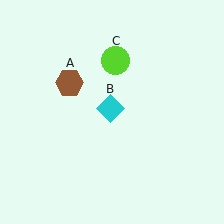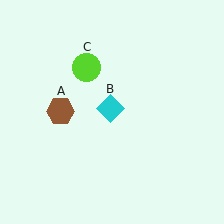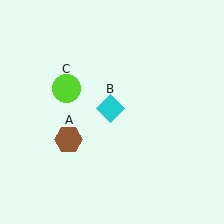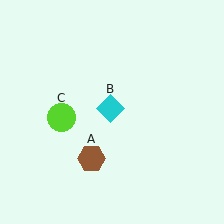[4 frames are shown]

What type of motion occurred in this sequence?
The brown hexagon (object A), lime circle (object C) rotated counterclockwise around the center of the scene.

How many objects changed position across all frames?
2 objects changed position: brown hexagon (object A), lime circle (object C).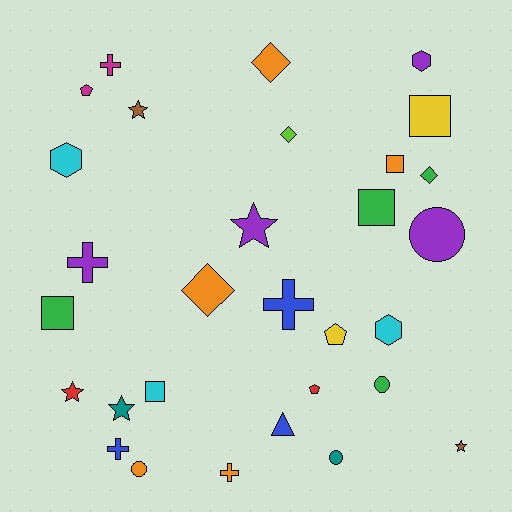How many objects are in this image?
There are 30 objects.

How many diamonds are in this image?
There are 4 diamonds.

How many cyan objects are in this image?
There are 3 cyan objects.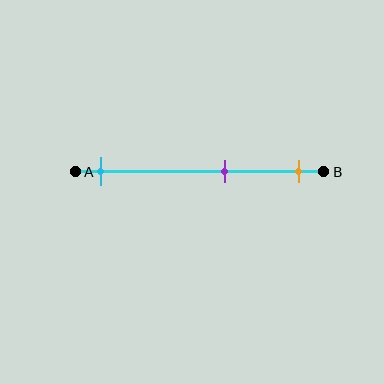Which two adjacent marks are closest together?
The purple and orange marks are the closest adjacent pair.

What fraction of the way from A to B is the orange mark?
The orange mark is approximately 90% (0.9) of the way from A to B.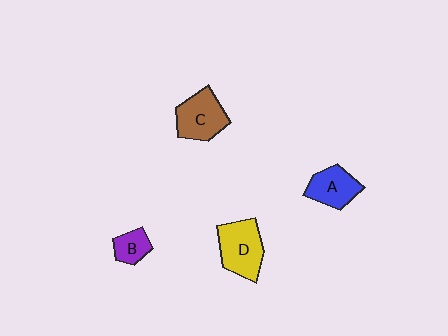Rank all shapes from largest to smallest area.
From largest to smallest: D (yellow), C (brown), A (blue), B (purple).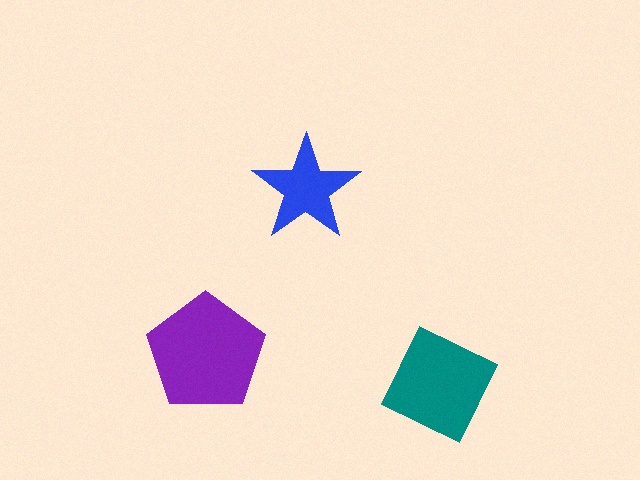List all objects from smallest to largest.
The blue star, the teal square, the purple pentagon.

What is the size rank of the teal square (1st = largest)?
2nd.